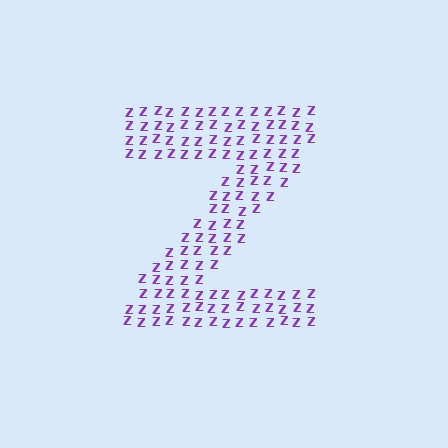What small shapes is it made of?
It is made of small letter Z's.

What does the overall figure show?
The overall figure shows the letter Z.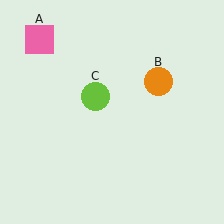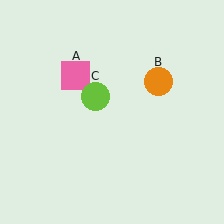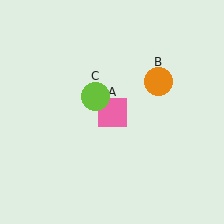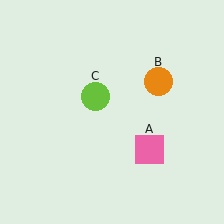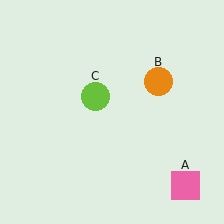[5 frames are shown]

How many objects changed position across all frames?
1 object changed position: pink square (object A).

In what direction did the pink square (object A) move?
The pink square (object A) moved down and to the right.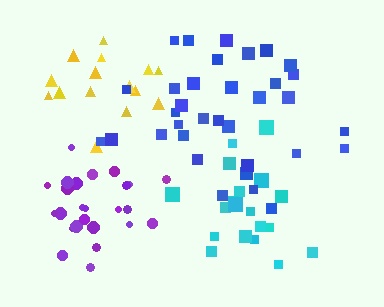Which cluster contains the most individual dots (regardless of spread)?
Blue (34).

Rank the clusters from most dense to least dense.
purple, cyan, yellow, blue.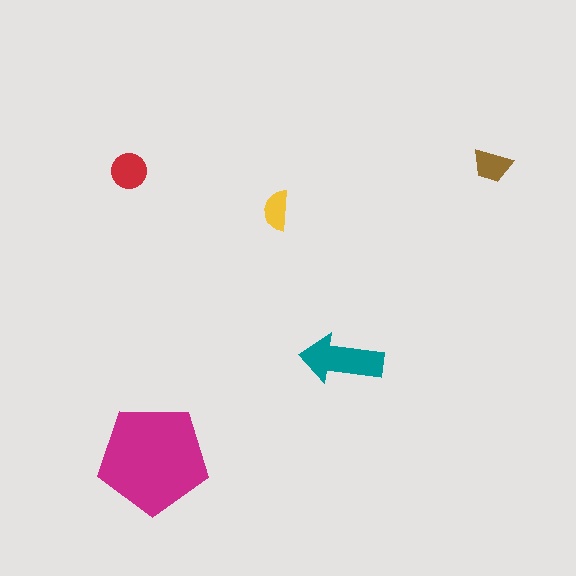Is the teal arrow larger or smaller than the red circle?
Larger.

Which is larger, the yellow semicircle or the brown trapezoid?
The brown trapezoid.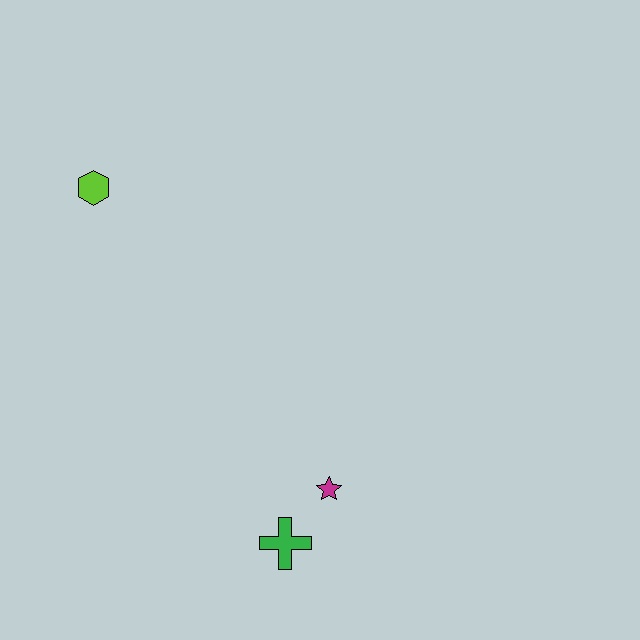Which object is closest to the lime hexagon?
The magenta star is closest to the lime hexagon.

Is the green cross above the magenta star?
No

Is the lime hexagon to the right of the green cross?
No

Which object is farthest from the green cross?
The lime hexagon is farthest from the green cross.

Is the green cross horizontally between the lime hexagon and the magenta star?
Yes